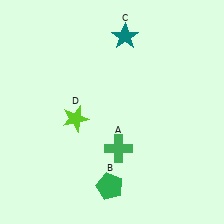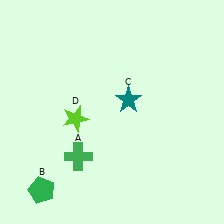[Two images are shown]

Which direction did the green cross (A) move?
The green cross (A) moved left.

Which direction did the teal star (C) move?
The teal star (C) moved down.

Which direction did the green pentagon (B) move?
The green pentagon (B) moved left.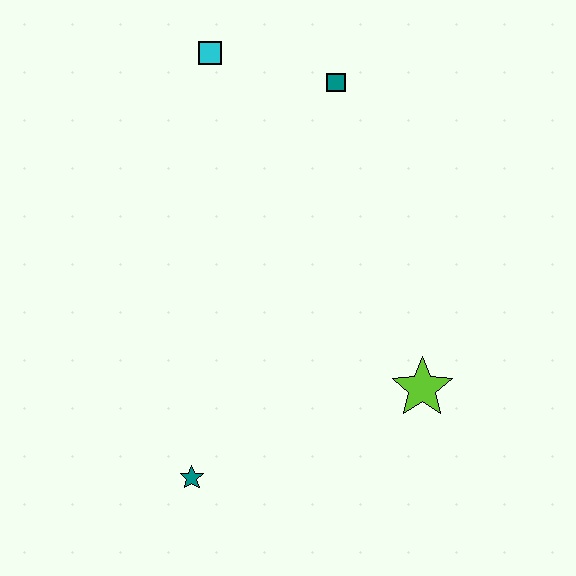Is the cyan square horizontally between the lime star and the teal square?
No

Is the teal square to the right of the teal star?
Yes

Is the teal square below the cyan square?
Yes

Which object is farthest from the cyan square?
The teal star is farthest from the cyan square.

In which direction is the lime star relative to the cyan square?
The lime star is below the cyan square.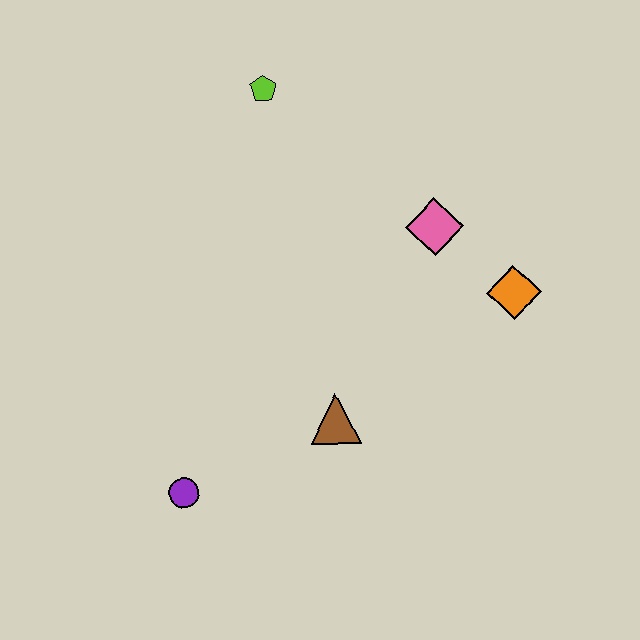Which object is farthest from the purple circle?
The lime pentagon is farthest from the purple circle.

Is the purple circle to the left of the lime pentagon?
Yes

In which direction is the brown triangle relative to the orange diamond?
The brown triangle is to the left of the orange diamond.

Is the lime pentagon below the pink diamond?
No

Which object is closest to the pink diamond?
The orange diamond is closest to the pink diamond.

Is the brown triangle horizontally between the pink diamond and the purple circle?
Yes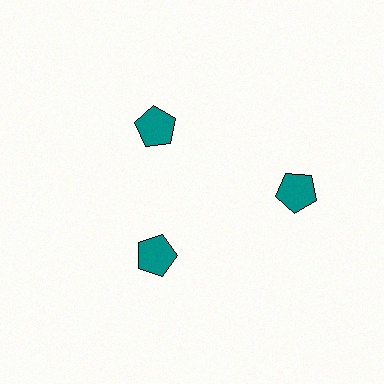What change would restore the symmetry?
The symmetry would be restored by moving it inward, back onto the ring so that all 3 pentagons sit at equal angles and equal distance from the center.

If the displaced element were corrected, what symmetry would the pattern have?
It would have 3-fold rotational symmetry — the pattern would map onto itself every 120 degrees.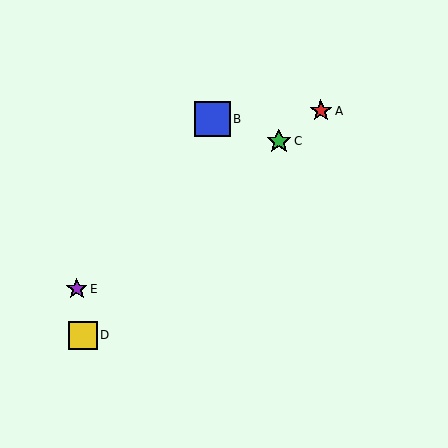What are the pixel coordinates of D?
Object D is at (83, 335).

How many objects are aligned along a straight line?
3 objects (A, C, E) are aligned along a straight line.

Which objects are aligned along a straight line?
Objects A, C, E are aligned along a straight line.